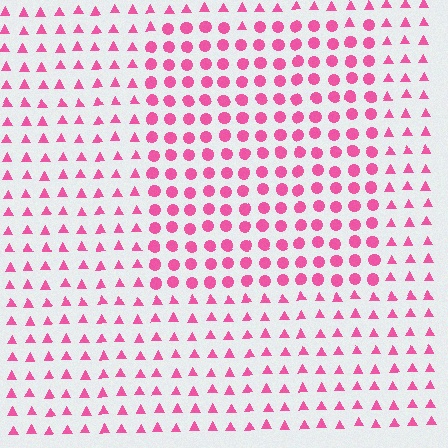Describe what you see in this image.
The image is filled with small pink elements arranged in a uniform grid. A rectangle-shaped region contains circles, while the surrounding area contains triangles. The boundary is defined purely by the change in element shape.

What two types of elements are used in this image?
The image uses circles inside the rectangle region and triangles outside it.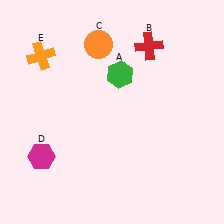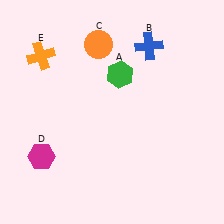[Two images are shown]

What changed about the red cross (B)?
In Image 1, B is red. In Image 2, it changed to blue.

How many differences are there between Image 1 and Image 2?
There is 1 difference between the two images.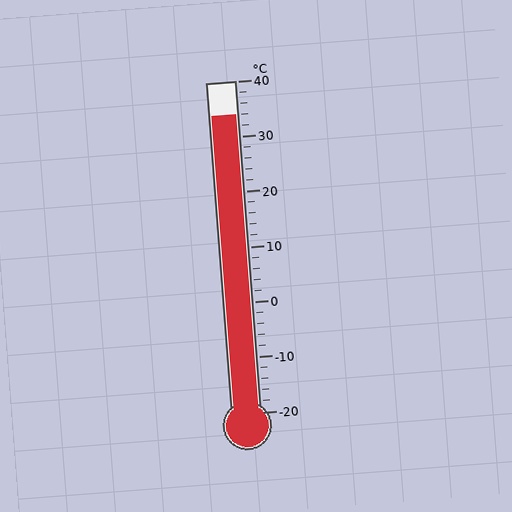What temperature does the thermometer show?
The thermometer shows approximately 34°C.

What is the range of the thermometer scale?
The thermometer scale ranges from -20°C to 40°C.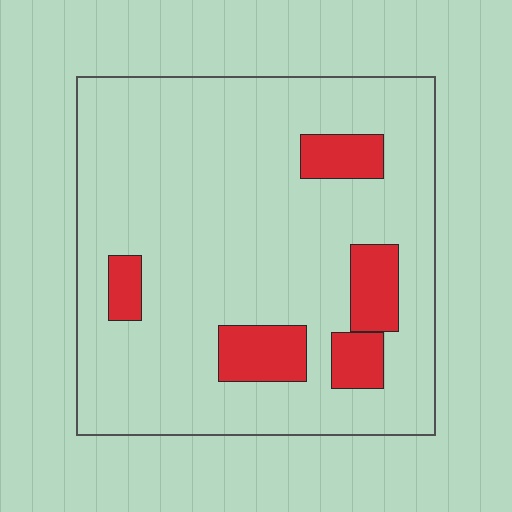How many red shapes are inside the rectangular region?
5.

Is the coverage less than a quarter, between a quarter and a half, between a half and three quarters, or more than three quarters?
Less than a quarter.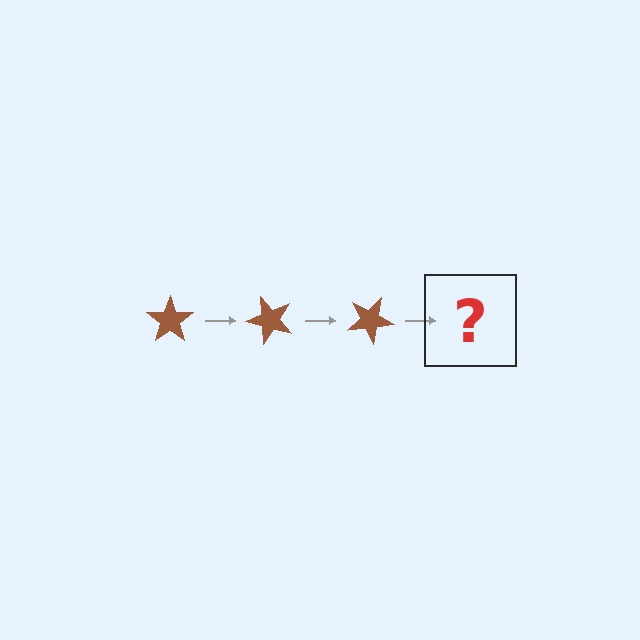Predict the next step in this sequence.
The next step is a brown star rotated 150 degrees.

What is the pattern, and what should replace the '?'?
The pattern is that the star rotates 50 degrees each step. The '?' should be a brown star rotated 150 degrees.